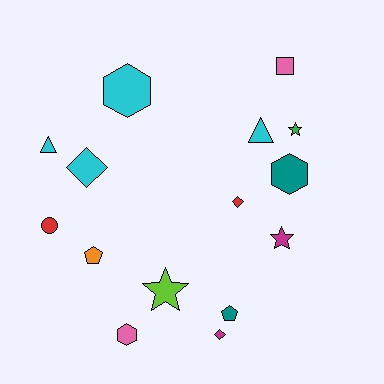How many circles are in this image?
There is 1 circle.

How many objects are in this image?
There are 15 objects.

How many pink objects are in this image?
There are 2 pink objects.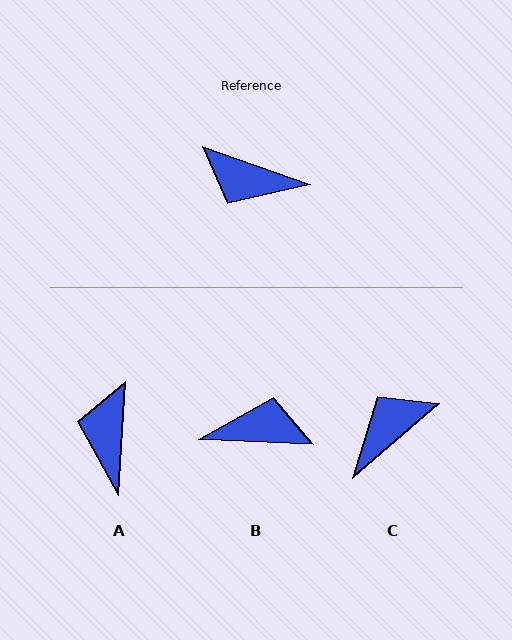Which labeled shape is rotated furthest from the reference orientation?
B, about 164 degrees away.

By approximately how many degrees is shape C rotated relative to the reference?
Approximately 120 degrees clockwise.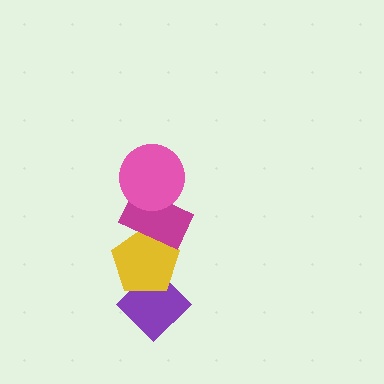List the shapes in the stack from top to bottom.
From top to bottom: the pink circle, the magenta rectangle, the yellow pentagon, the purple diamond.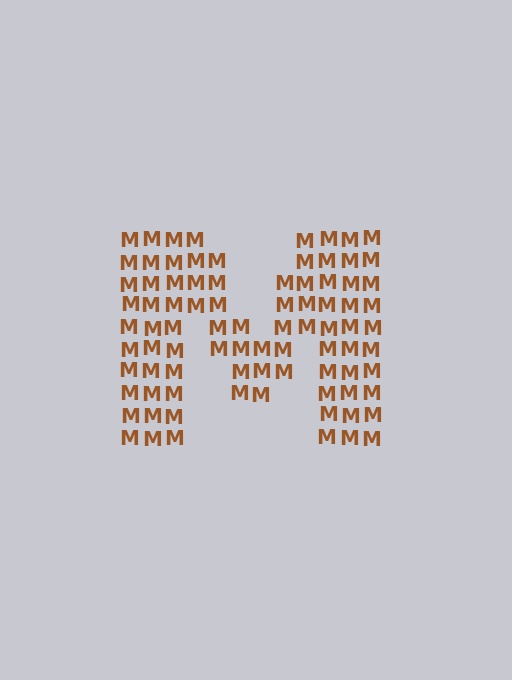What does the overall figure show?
The overall figure shows the letter M.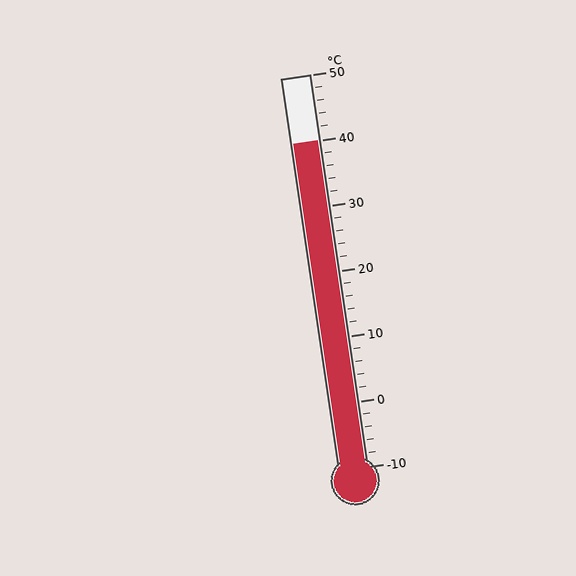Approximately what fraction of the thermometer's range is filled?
The thermometer is filled to approximately 85% of its range.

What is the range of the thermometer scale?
The thermometer scale ranges from -10°C to 50°C.